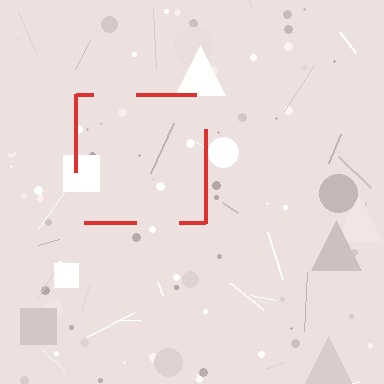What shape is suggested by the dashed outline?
The dashed outline suggests a square.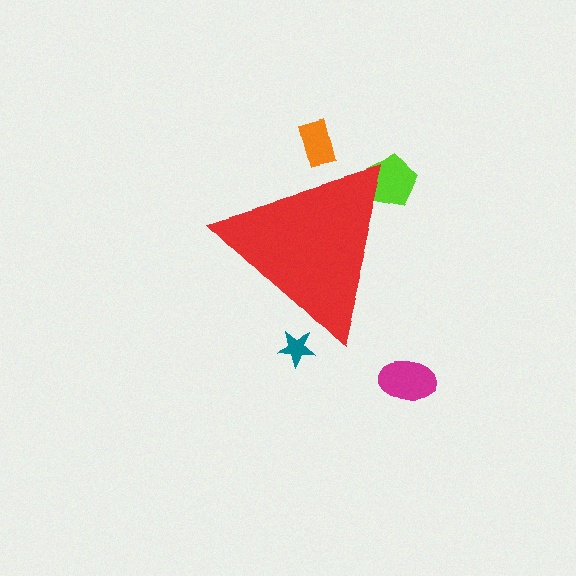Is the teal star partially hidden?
Yes, the teal star is partially hidden behind the red triangle.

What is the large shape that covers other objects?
A red triangle.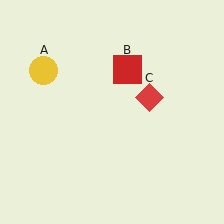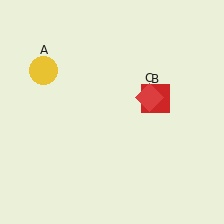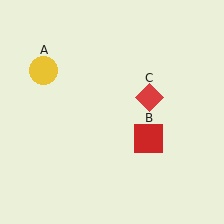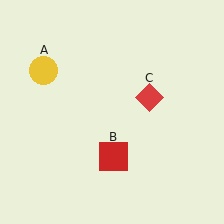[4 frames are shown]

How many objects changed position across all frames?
1 object changed position: red square (object B).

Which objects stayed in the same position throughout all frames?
Yellow circle (object A) and red diamond (object C) remained stationary.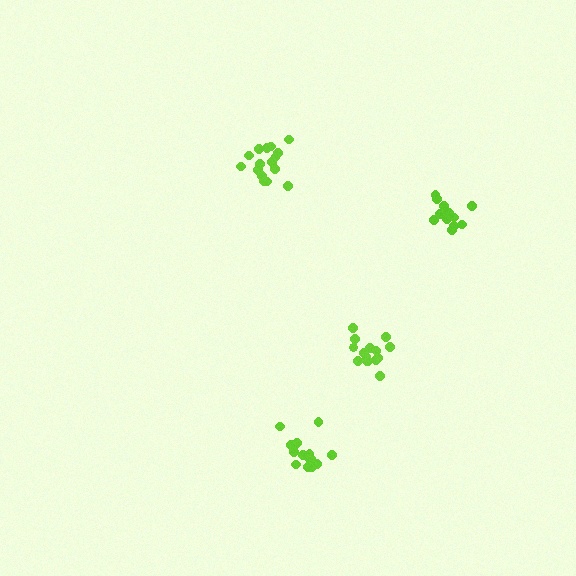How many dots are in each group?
Group 1: 15 dots, Group 2: 13 dots, Group 3: 16 dots, Group 4: 16 dots (60 total).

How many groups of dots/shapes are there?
There are 4 groups.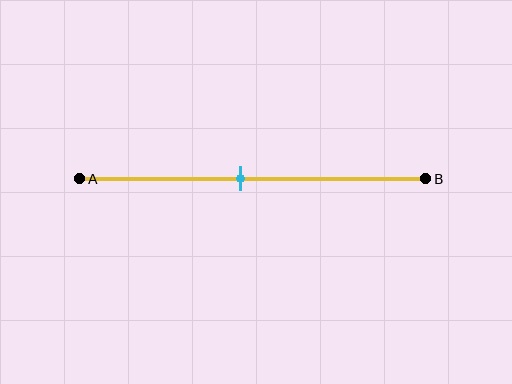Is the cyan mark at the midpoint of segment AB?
No, the mark is at about 45% from A, not at the 50% midpoint.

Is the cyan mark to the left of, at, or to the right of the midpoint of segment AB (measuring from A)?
The cyan mark is to the left of the midpoint of segment AB.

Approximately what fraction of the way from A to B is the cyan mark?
The cyan mark is approximately 45% of the way from A to B.